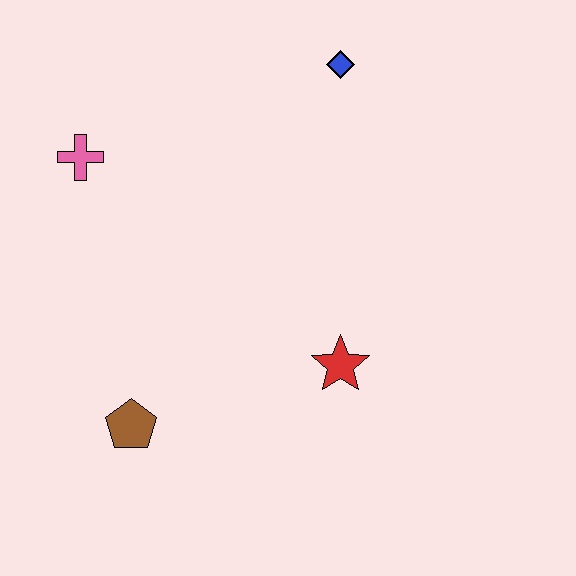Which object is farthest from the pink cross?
The red star is farthest from the pink cross.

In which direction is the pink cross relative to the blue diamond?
The pink cross is to the left of the blue diamond.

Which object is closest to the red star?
The brown pentagon is closest to the red star.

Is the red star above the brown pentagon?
Yes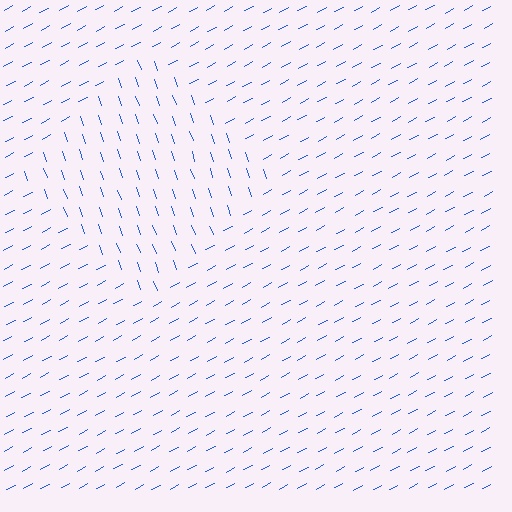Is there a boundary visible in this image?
Yes, there is a texture boundary formed by a change in line orientation.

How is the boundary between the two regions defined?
The boundary is defined purely by a change in line orientation (approximately 81 degrees difference). All lines are the same color and thickness.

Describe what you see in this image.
The image is filled with small blue line segments. A diamond region in the image has lines oriented differently from the surrounding lines, creating a visible texture boundary.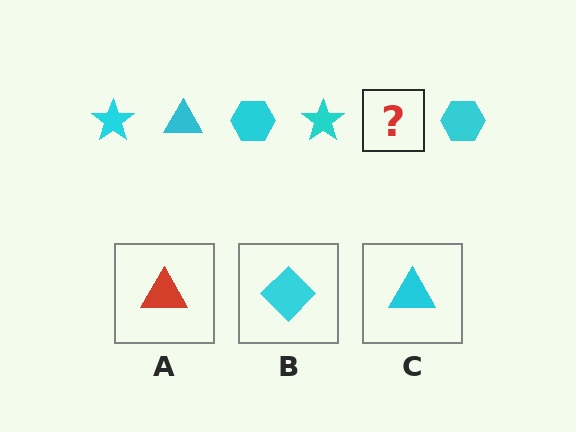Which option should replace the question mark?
Option C.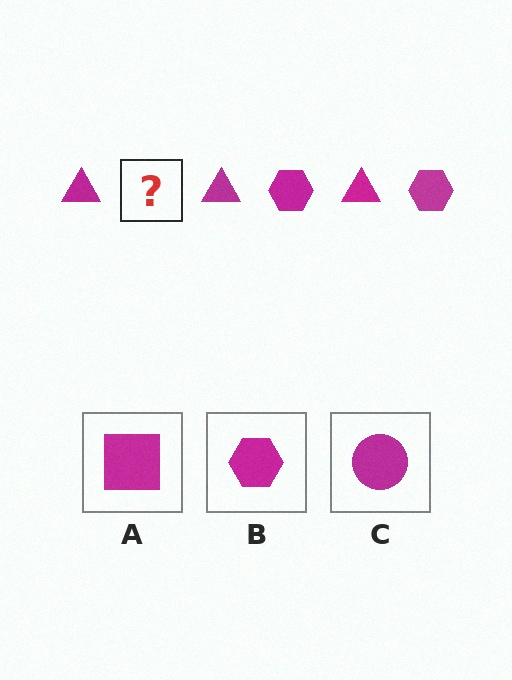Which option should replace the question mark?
Option B.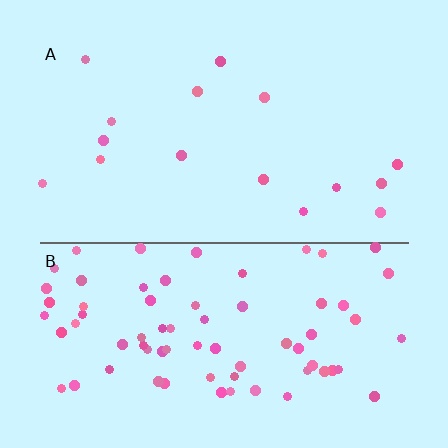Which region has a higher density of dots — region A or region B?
B (the bottom).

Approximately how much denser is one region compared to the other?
Approximately 4.8× — region B over region A.